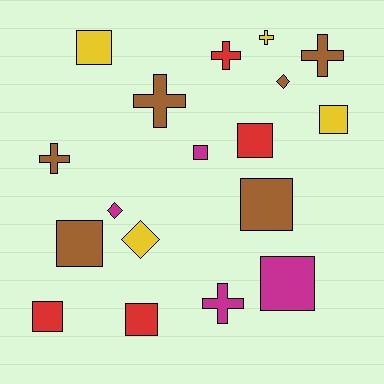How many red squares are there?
There are 3 red squares.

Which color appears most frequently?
Brown, with 6 objects.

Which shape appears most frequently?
Square, with 9 objects.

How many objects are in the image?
There are 18 objects.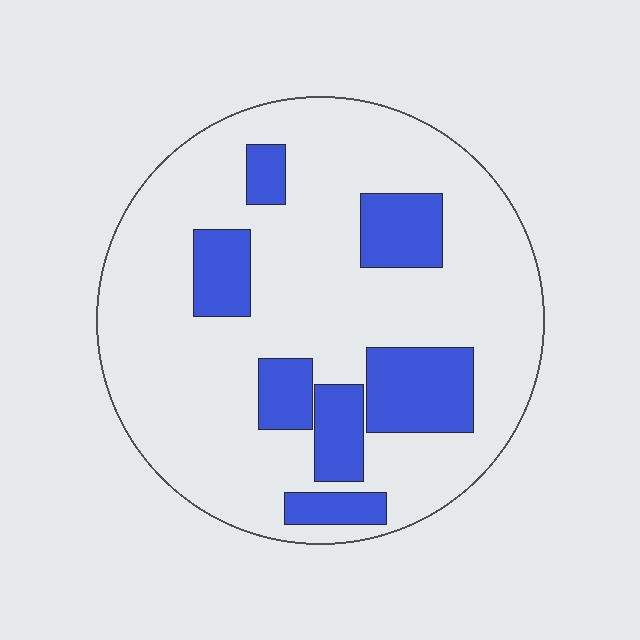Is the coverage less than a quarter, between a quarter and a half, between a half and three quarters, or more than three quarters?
Less than a quarter.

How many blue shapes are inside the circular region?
7.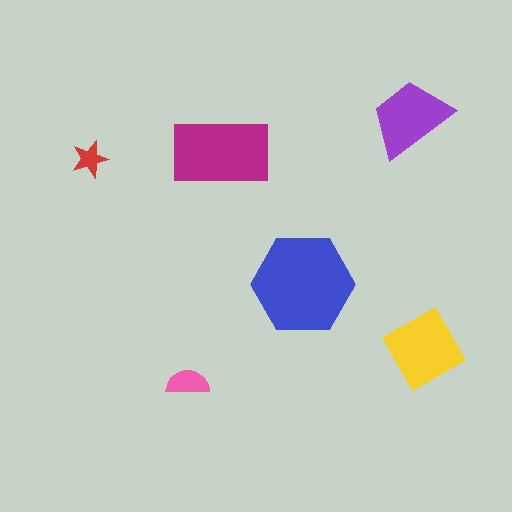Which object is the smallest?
The red star.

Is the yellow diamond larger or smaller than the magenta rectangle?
Smaller.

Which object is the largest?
The blue hexagon.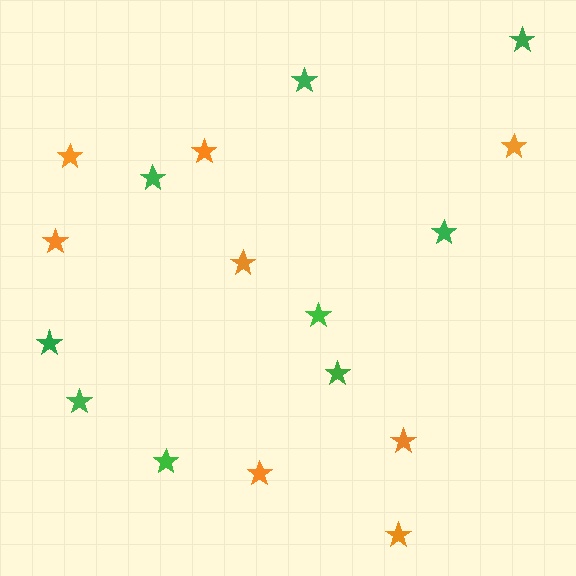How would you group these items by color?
There are 2 groups: one group of orange stars (8) and one group of green stars (9).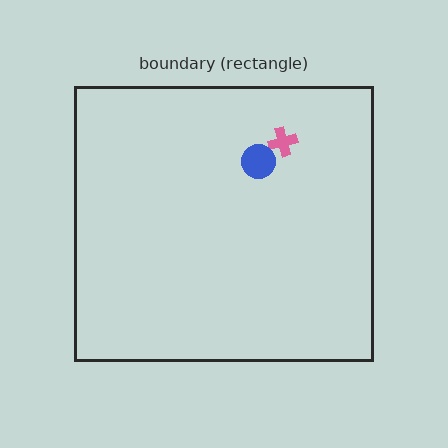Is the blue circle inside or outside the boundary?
Inside.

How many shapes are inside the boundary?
2 inside, 0 outside.